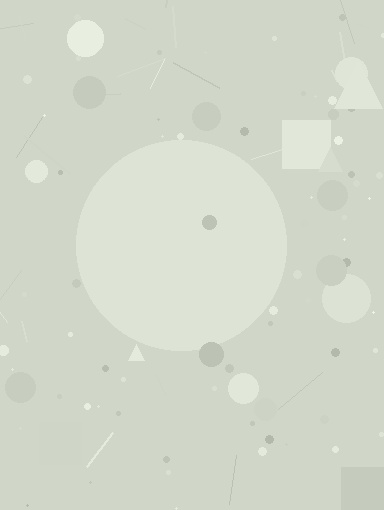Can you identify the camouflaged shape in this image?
The camouflaged shape is a circle.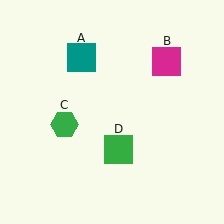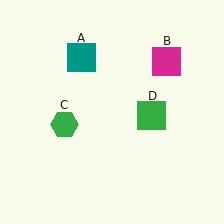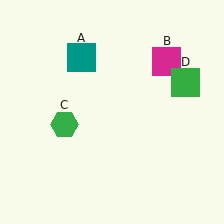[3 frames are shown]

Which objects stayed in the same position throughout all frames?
Teal square (object A) and magenta square (object B) and green hexagon (object C) remained stationary.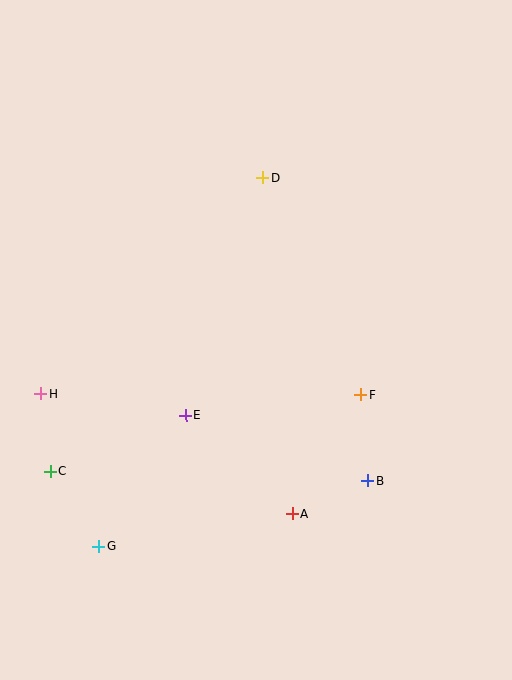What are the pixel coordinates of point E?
Point E is at (186, 416).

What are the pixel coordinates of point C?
Point C is at (50, 471).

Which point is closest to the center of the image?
Point E at (186, 416) is closest to the center.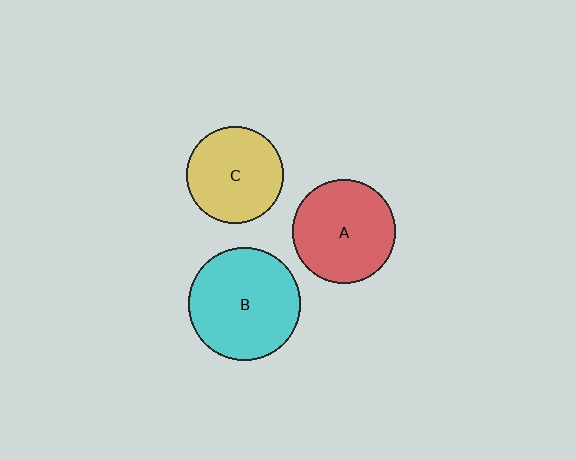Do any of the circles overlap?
No, none of the circles overlap.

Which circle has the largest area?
Circle B (cyan).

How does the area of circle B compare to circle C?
Approximately 1.4 times.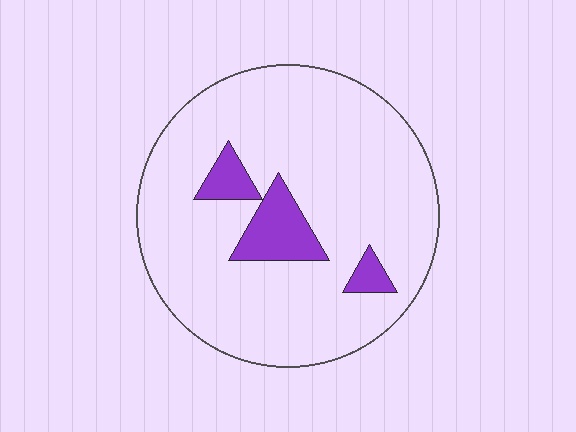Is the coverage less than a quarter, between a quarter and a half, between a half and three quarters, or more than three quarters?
Less than a quarter.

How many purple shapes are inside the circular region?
3.